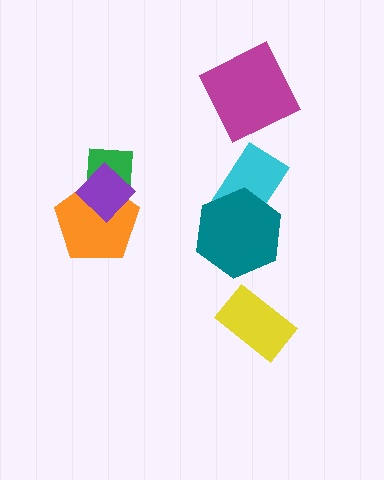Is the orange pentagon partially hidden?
Yes, it is partially covered by another shape.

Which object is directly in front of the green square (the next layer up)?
The orange pentagon is directly in front of the green square.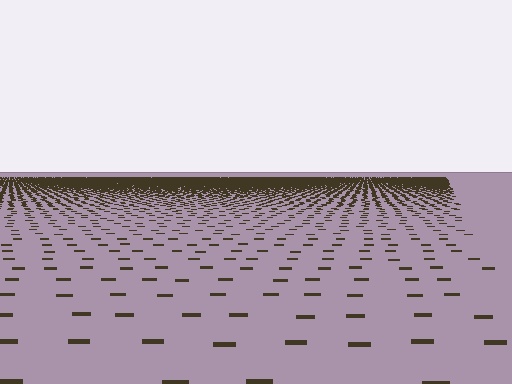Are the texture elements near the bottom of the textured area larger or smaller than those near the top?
Larger. Near the bottom, elements are closer to the viewer and appear at a bigger on-screen size.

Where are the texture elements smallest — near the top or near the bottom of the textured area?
Near the top.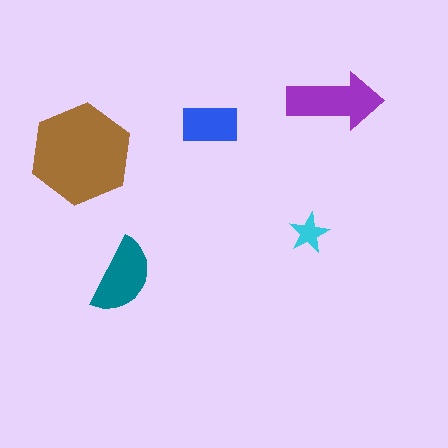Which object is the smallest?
The cyan star.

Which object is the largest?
The brown hexagon.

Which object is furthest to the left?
The brown hexagon is leftmost.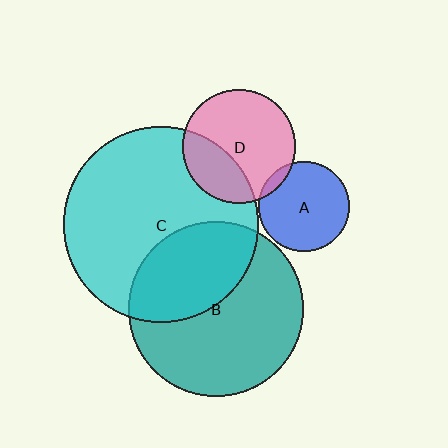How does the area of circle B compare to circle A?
Approximately 3.7 times.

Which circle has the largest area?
Circle C (cyan).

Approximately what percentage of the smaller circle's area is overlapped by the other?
Approximately 5%.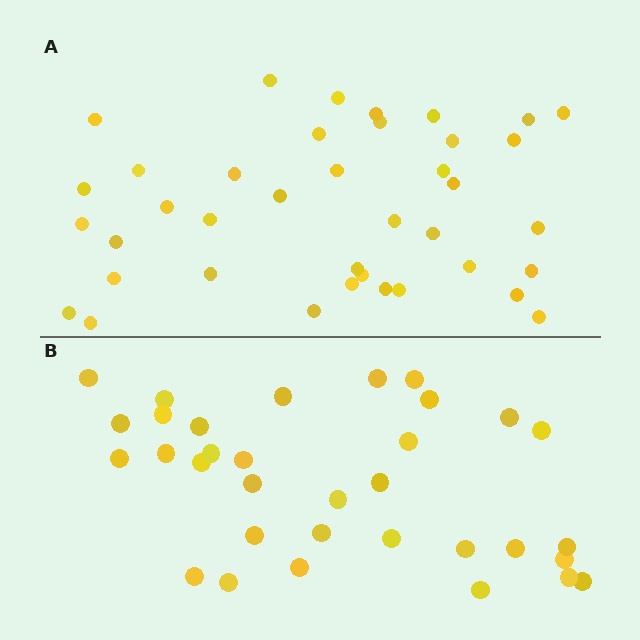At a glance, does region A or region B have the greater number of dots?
Region A (the top region) has more dots.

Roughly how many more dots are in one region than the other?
Region A has about 6 more dots than region B.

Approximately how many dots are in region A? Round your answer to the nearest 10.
About 40 dots. (The exact count is 39, which rounds to 40.)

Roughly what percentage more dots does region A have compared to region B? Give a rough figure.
About 20% more.